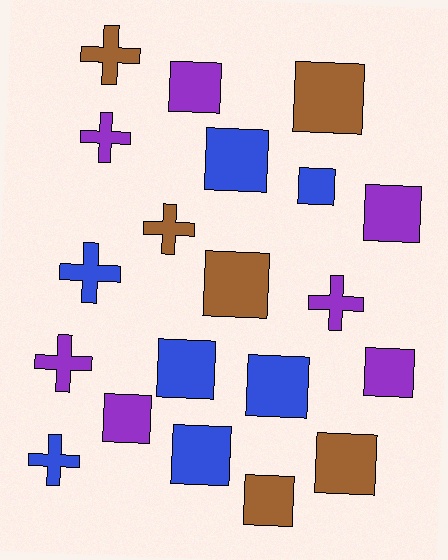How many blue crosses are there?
There are 2 blue crosses.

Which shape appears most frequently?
Square, with 13 objects.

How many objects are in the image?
There are 20 objects.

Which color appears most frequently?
Purple, with 7 objects.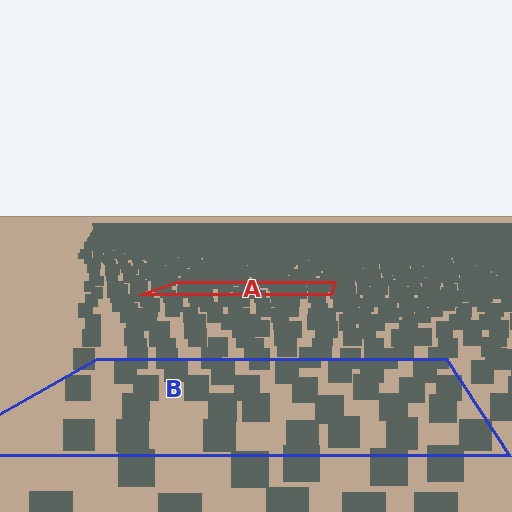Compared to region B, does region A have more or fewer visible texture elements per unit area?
Region A has more texture elements per unit area — they are packed more densely because it is farther away.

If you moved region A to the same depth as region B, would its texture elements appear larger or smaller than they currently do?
They would appear larger. At a closer depth, the same texture elements are projected at a bigger on-screen size.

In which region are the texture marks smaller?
The texture marks are smaller in region A, because it is farther away.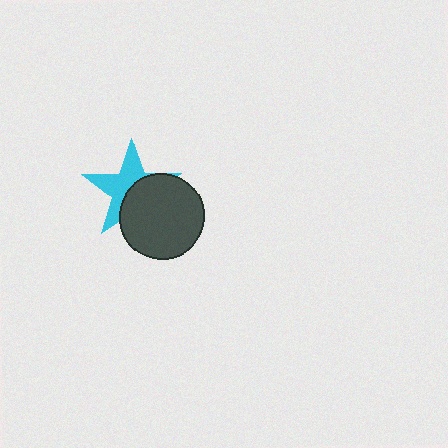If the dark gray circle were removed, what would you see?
You would see the complete cyan star.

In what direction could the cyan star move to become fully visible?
The cyan star could move toward the upper-left. That would shift it out from behind the dark gray circle entirely.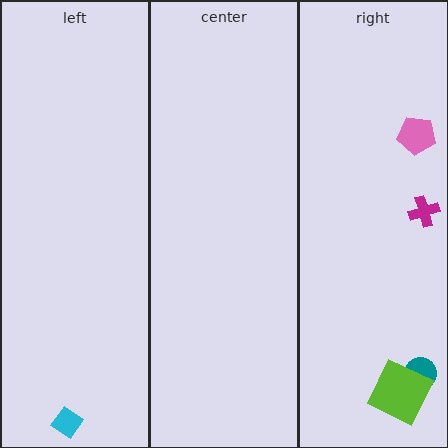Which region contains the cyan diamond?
The left region.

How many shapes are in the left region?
1.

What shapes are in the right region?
The magenta cross, the teal circle, the pink pentagon, the lime square.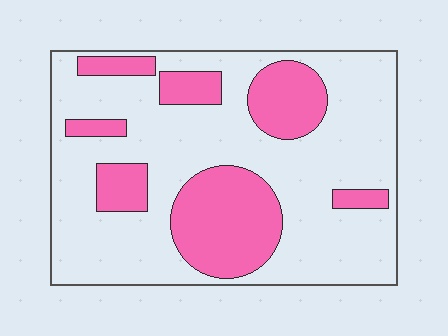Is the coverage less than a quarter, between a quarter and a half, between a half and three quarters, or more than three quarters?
Between a quarter and a half.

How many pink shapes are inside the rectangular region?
7.